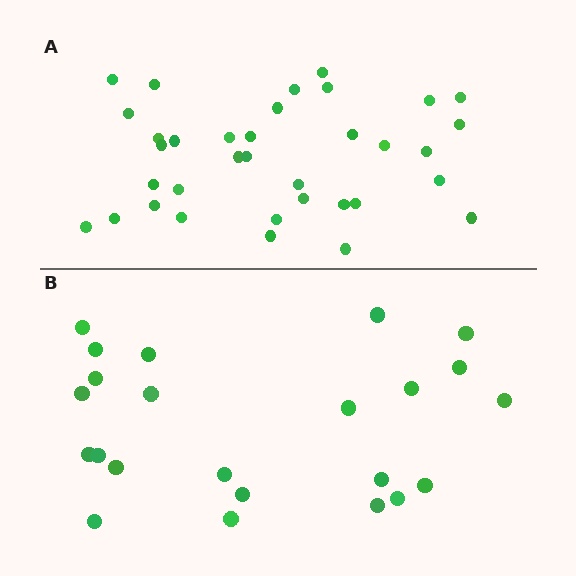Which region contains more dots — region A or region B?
Region A (the top region) has more dots.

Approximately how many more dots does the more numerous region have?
Region A has roughly 12 or so more dots than region B.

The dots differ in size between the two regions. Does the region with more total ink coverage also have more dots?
No. Region B has more total ink coverage because its dots are larger, but region A actually contains more individual dots. Total area can be misleading — the number of items is what matters here.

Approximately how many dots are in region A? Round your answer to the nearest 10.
About 40 dots. (The exact count is 35, which rounds to 40.)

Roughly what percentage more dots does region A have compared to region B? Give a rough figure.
About 50% more.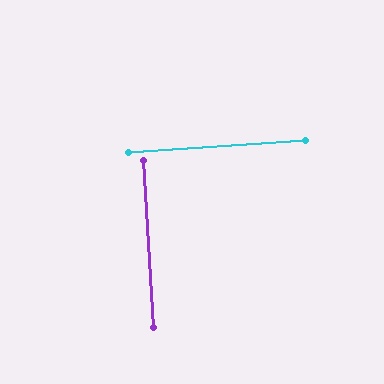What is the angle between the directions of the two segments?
Approximately 89 degrees.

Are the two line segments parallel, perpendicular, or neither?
Perpendicular — they meet at approximately 89°.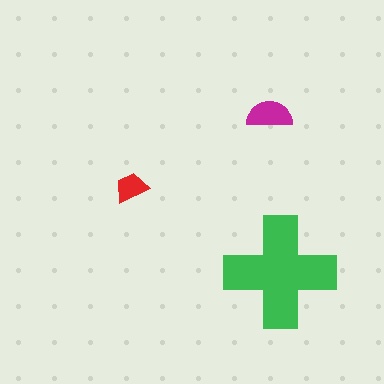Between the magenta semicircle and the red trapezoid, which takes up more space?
The magenta semicircle.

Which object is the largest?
The green cross.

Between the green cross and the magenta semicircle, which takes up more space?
The green cross.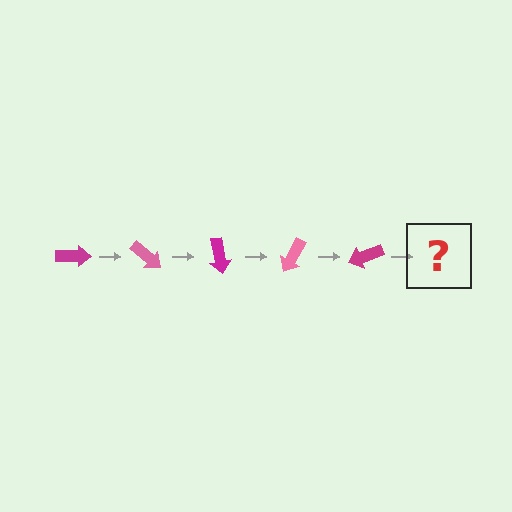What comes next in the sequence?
The next element should be a pink arrow, rotated 200 degrees from the start.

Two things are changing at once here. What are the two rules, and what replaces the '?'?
The two rules are that it rotates 40 degrees each step and the color cycles through magenta and pink. The '?' should be a pink arrow, rotated 200 degrees from the start.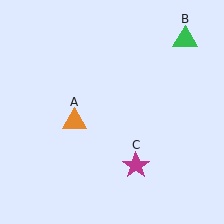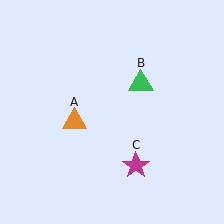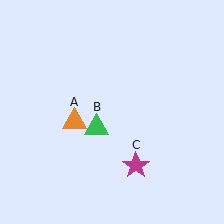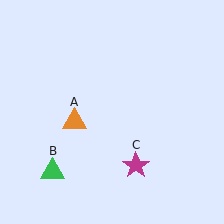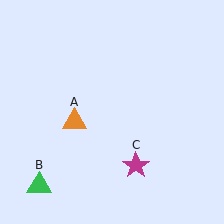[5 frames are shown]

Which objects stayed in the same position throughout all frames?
Orange triangle (object A) and magenta star (object C) remained stationary.